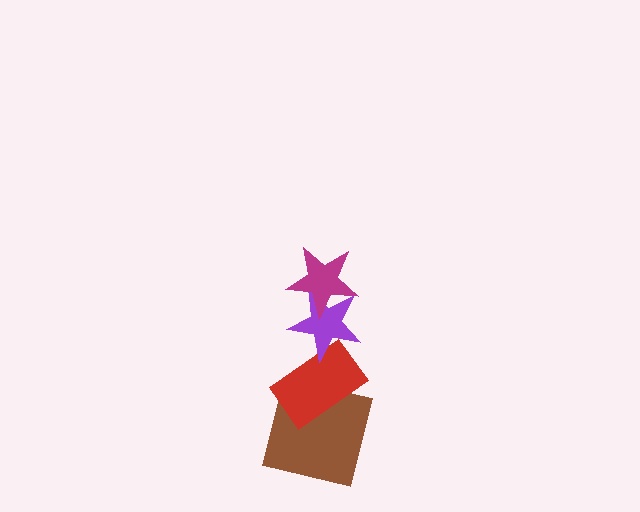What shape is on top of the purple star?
The magenta star is on top of the purple star.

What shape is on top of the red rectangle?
The purple star is on top of the red rectangle.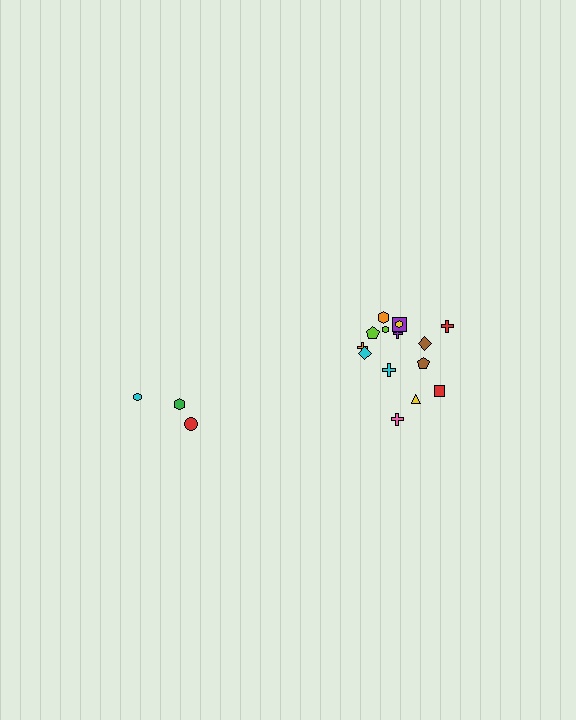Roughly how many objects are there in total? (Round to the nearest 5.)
Roughly 20 objects in total.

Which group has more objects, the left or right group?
The right group.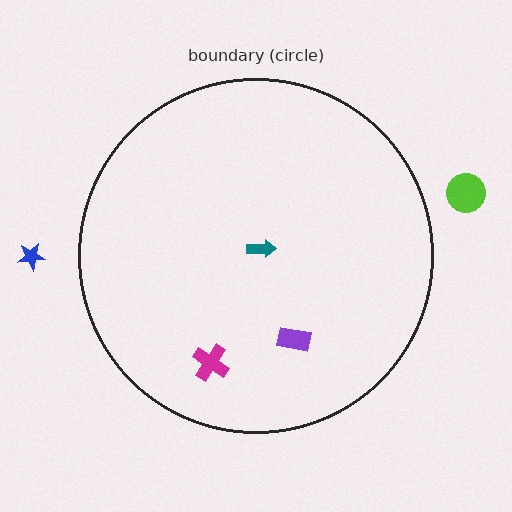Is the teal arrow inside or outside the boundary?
Inside.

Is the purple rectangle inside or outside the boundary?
Inside.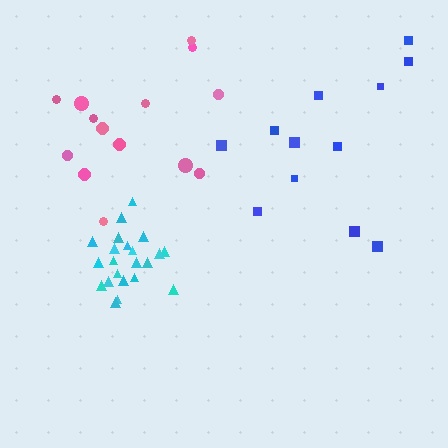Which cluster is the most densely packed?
Cyan.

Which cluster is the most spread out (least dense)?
Blue.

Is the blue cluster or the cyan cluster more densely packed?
Cyan.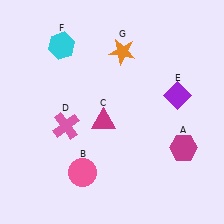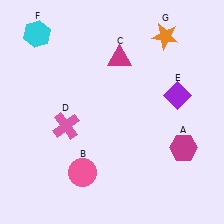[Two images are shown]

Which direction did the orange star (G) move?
The orange star (G) moved right.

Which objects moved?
The objects that moved are: the magenta triangle (C), the cyan hexagon (F), the orange star (G).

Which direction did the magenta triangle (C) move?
The magenta triangle (C) moved up.